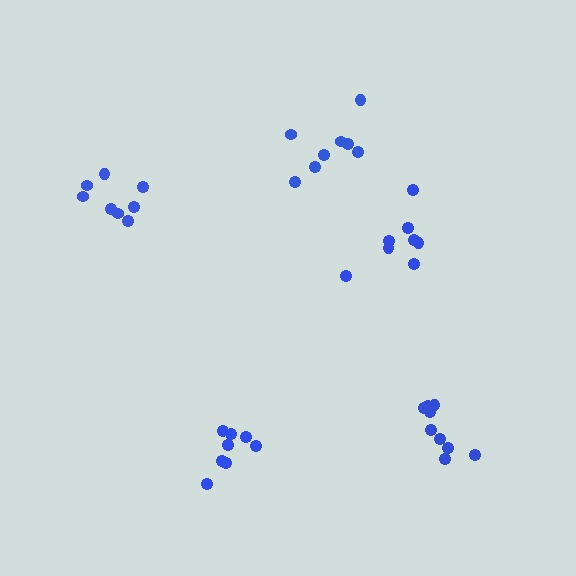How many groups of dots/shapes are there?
There are 5 groups.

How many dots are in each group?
Group 1: 8 dots, Group 2: 8 dots, Group 3: 8 dots, Group 4: 8 dots, Group 5: 9 dots (41 total).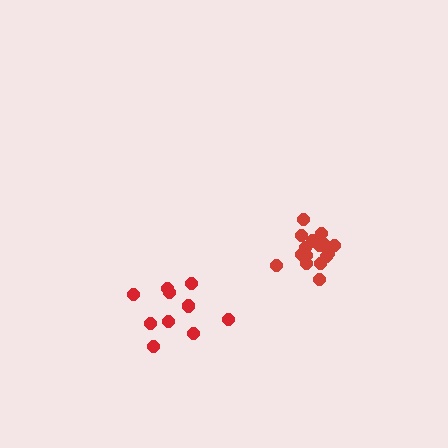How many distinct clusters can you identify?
There are 2 distinct clusters.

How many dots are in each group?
Group 1: 10 dots, Group 2: 16 dots (26 total).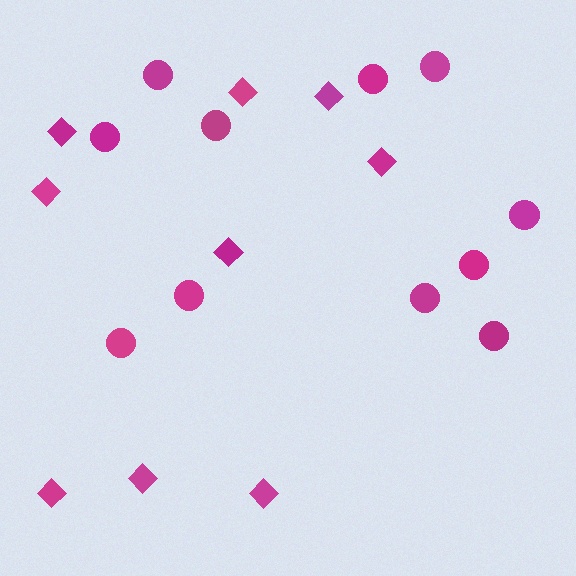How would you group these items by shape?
There are 2 groups: one group of circles (11) and one group of diamonds (9).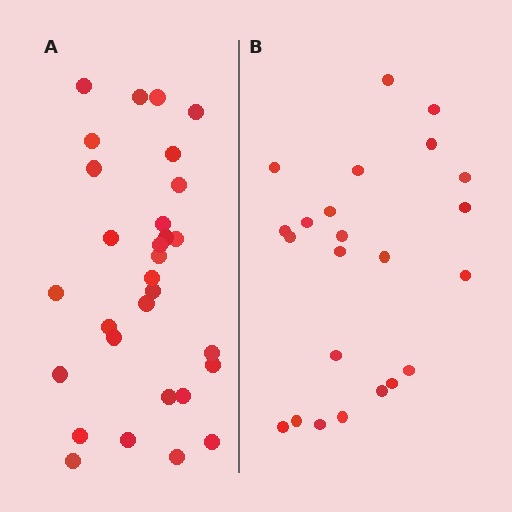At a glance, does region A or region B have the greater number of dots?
Region A (the left region) has more dots.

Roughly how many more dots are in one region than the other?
Region A has roughly 8 or so more dots than region B.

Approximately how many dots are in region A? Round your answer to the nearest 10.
About 30 dots.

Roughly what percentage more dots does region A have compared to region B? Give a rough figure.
About 30% more.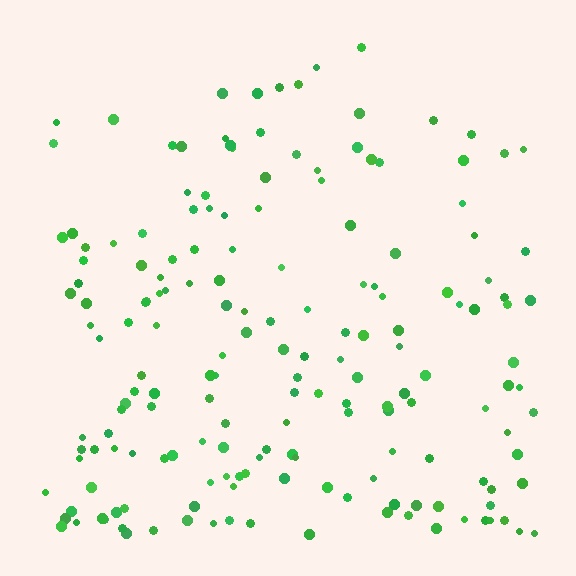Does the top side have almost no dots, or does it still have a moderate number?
Still a moderate number, just noticeably fewer than the bottom.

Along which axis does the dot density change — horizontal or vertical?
Vertical.